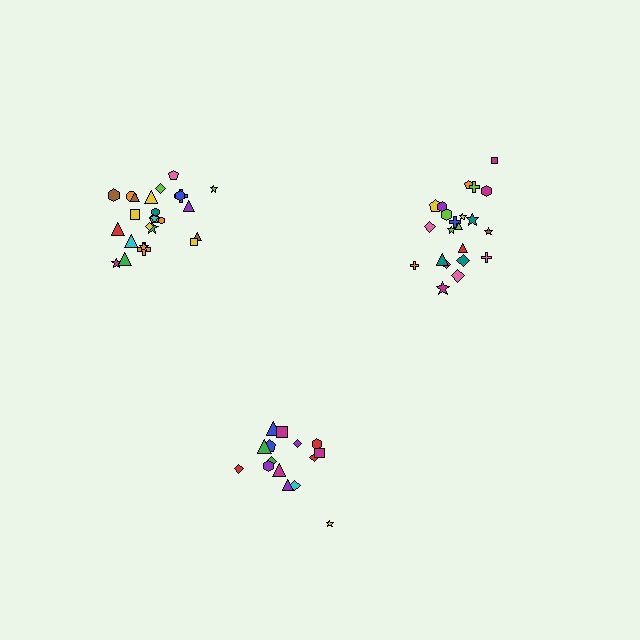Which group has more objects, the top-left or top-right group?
The top-left group.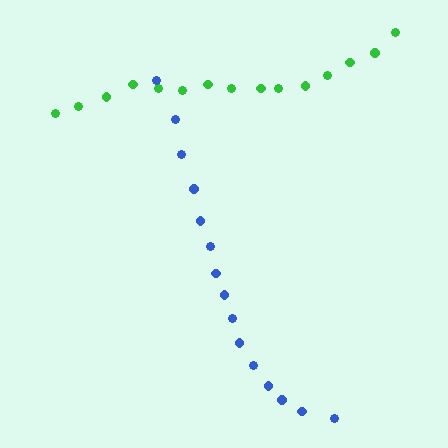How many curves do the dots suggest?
There are 2 distinct paths.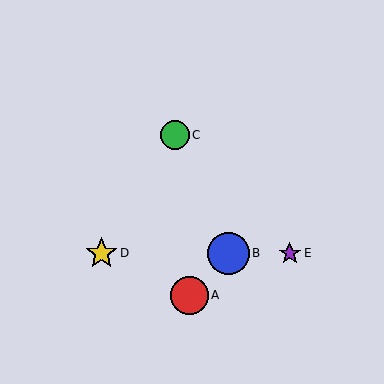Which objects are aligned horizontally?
Objects B, D, E are aligned horizontally.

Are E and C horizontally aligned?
No, E is at y≈253 and C is at y≈135.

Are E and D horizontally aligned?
Yes, both are at y≈253.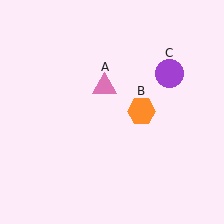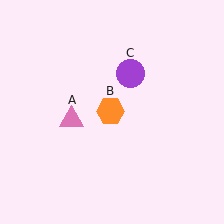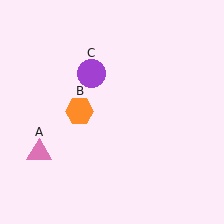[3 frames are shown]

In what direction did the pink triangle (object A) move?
The pink triangle (object A) moved down and to the left.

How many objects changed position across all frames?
3 objects changed position: pink triangle (object A), orange hexagon (object B), purple circle (object C).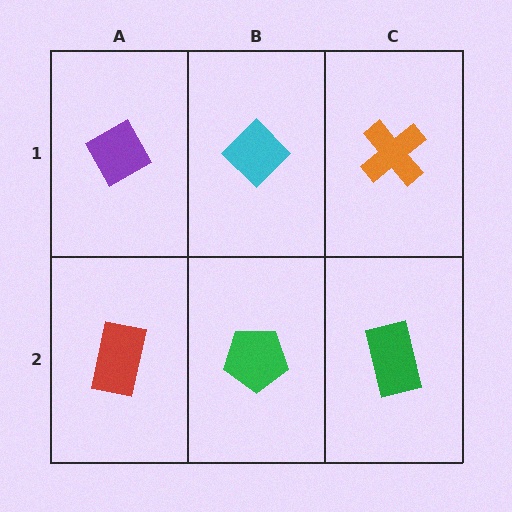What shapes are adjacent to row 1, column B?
A green pentagon (row 2, column B), a purple diamond (row 1, column A), an orange cross (row 1, column C).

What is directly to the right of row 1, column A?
A cyan diamond.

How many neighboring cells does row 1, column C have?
2.